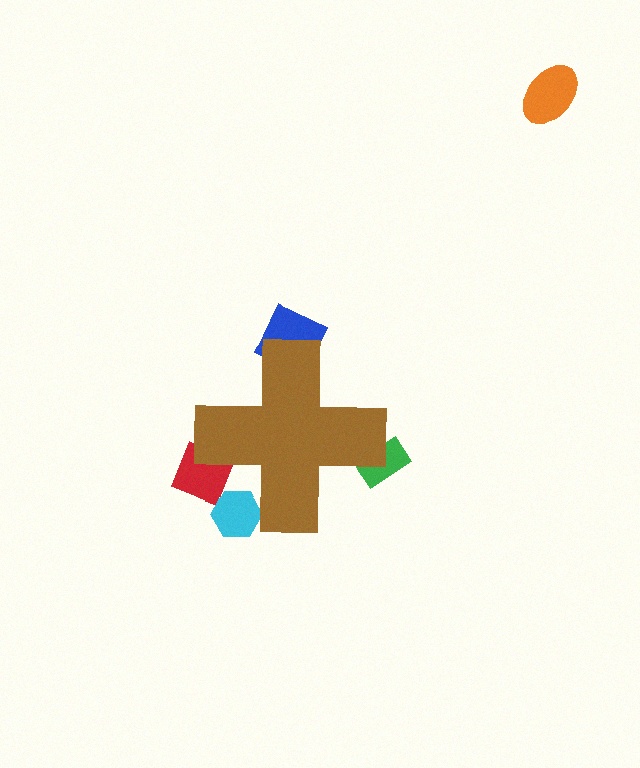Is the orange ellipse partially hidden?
No, the orange ellipse is fully visible.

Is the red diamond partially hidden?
Yes, the red diamond is partially hidden behind the brown cross.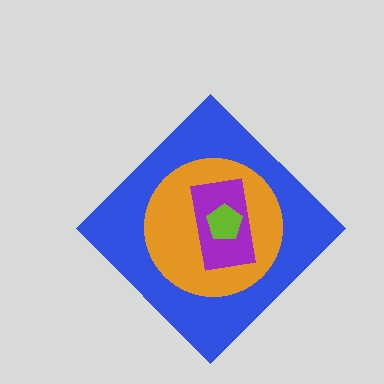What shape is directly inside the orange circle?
The purple rectangle.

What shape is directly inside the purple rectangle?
The lime pentagon.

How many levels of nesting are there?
4.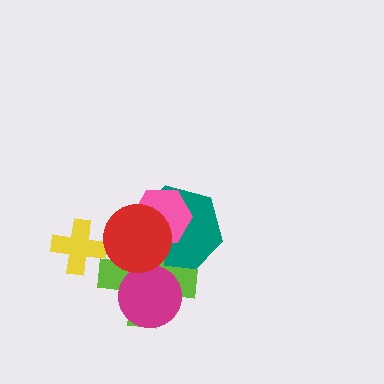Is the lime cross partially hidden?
Yes, it is partially covered by another shape.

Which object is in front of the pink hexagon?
The red circle is in front of the pink hexagon.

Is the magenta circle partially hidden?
No, no other shape covers it.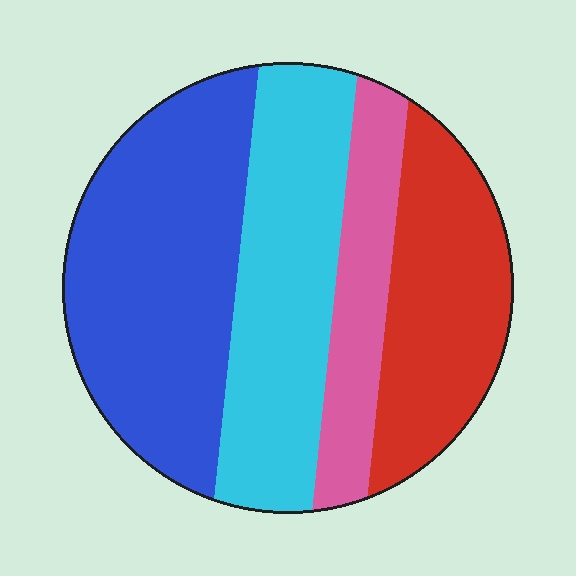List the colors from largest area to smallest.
From largest to smallest: blue, cyan, red, pink.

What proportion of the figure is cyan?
Cyan takes up between a quarter and a half of the figure.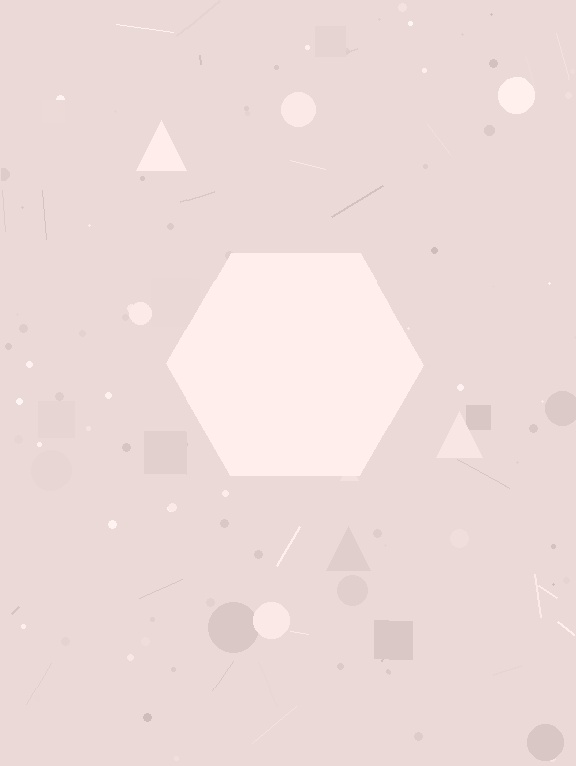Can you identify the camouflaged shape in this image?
The camouflaged shape is a hexagon.